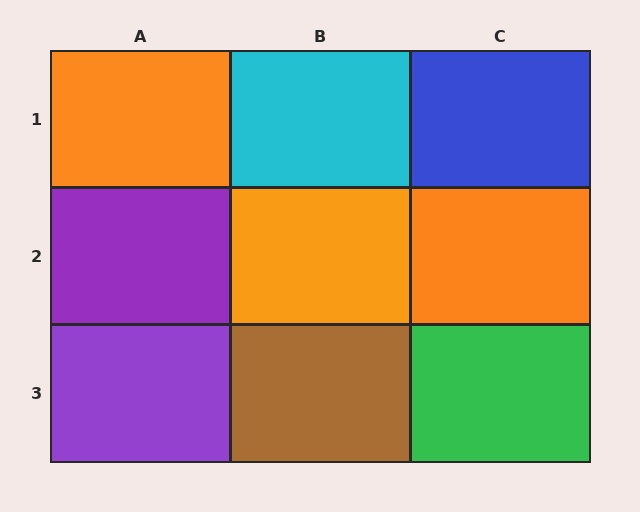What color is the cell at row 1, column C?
Blue.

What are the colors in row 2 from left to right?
Purple, orange, orange.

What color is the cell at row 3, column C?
Green.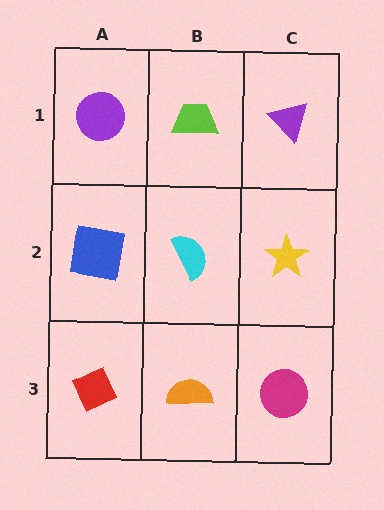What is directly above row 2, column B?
A lime trapezoid.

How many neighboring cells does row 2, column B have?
4.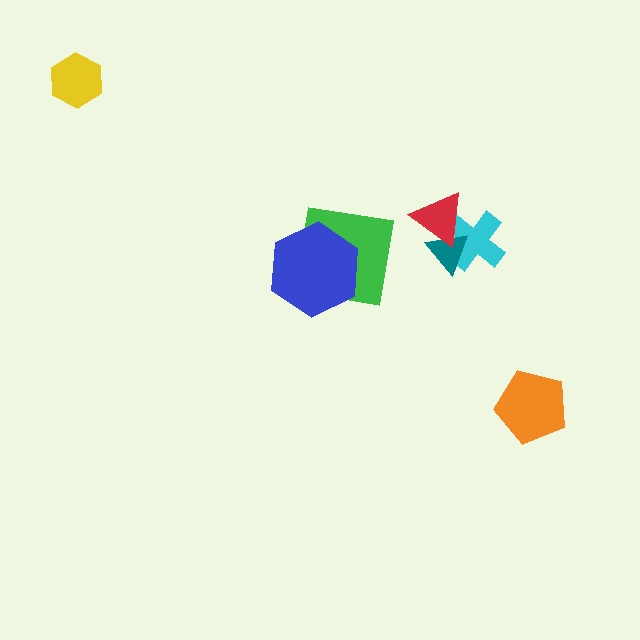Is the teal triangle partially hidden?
Yes, it is partially covered by another shape.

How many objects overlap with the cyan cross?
2 objects overlap with the cyan cross.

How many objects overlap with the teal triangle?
2 objects overlap with the teal triangle.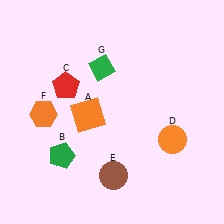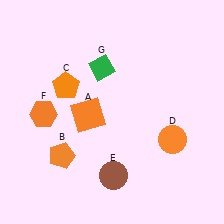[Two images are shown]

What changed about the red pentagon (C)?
In Image 1, C is red. In Image 2, it changed to orange.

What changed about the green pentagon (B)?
In Image 1, B is green. In Image 2, it changed to orange.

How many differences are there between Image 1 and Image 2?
There are 2 differences between the two images.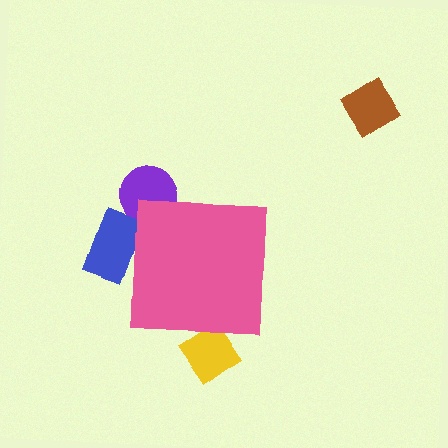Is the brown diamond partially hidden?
No, the brown diamond is fully visible.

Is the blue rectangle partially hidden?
Yes, the blue rectangle is partially hidden behind the pink square.